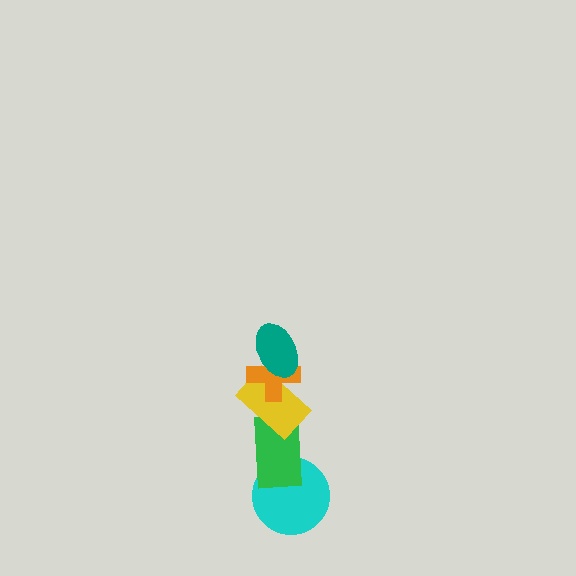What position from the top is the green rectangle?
The green rectangle is 4th from the top.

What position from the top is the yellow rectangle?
The yellow rectangle is 3rd from the top.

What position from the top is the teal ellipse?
The teal ellipse is 1st from the top.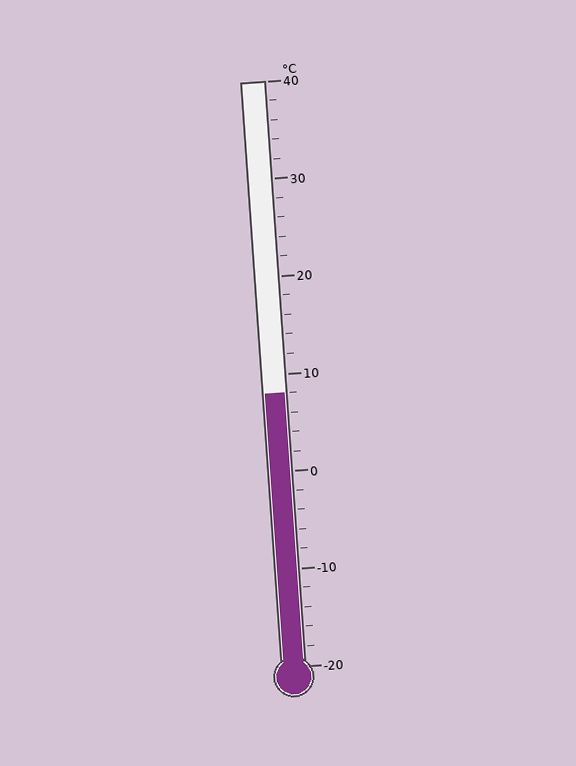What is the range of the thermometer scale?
The thermometer scale ranges from -20°C to 40°C.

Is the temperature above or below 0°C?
The temperature is above 0°C.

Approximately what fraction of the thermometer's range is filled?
The thermometer is filled to approximately 45% of its range.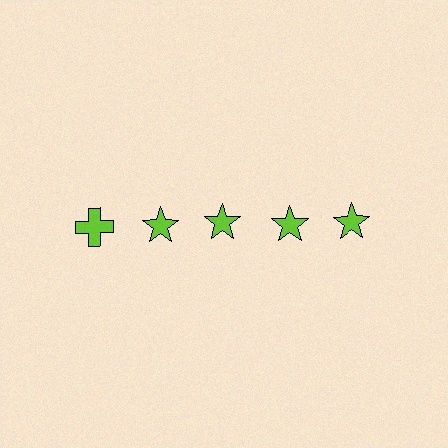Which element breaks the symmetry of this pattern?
The lime cross in the top row, leftmost column breaks the symmetry. All other shapes are lime stars.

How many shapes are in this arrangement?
There are 5 shapes arranged in a grid pattern.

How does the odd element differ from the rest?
It has a different shape: cross instead of star.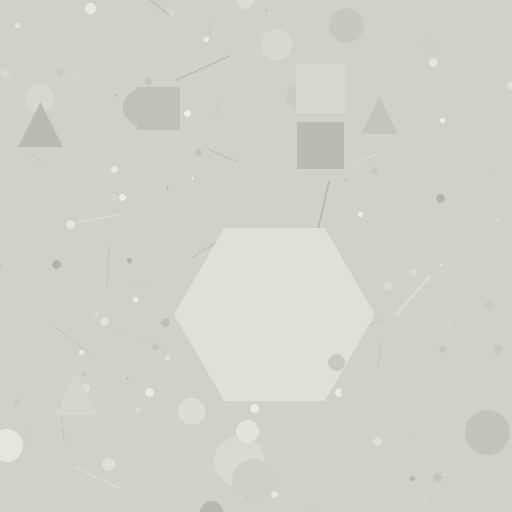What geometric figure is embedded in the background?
A hexagon is embedded in the background.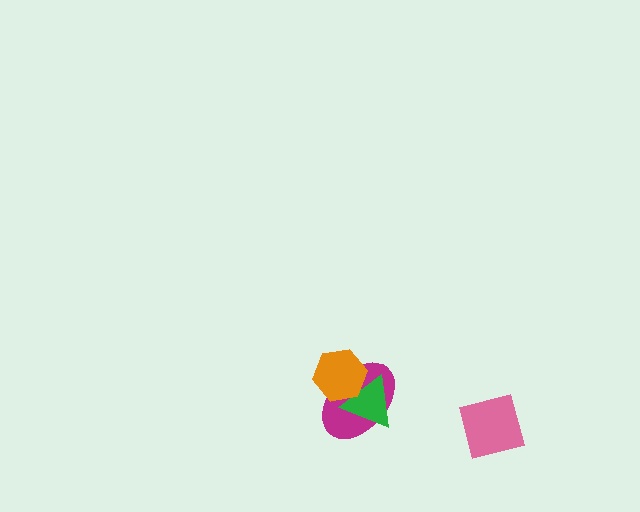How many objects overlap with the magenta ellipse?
2 objects overlap with the magenta ellipse.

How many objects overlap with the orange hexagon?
2 objects overlap with the orange hexagon.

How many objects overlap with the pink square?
0 objects overlap with the pink square.